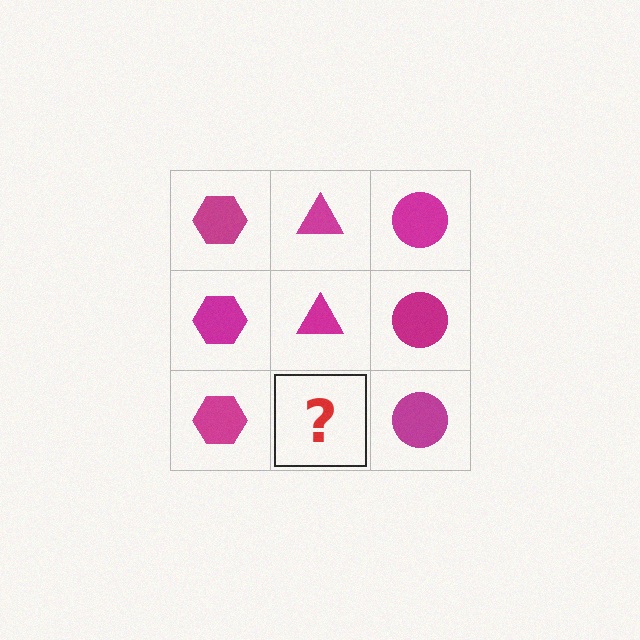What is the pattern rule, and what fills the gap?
The rule is that each column has a consistent shape. The gap should be filled with a magenta triangle.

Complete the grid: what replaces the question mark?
The question mark should be replaced with a magenta triangle.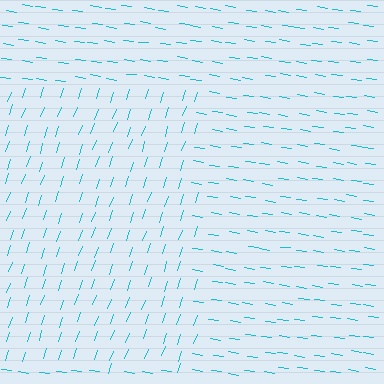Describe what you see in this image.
The image is filled with small cyan line segments. A rectangle region in the image has lines oriented differently from the surrounding lines, creating a visible texture boundary.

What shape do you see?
I see a rectangle.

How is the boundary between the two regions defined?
The boundary is defined purely by a change in line orientation (approximately 79 degrees difference). All lines are the same color and thickness.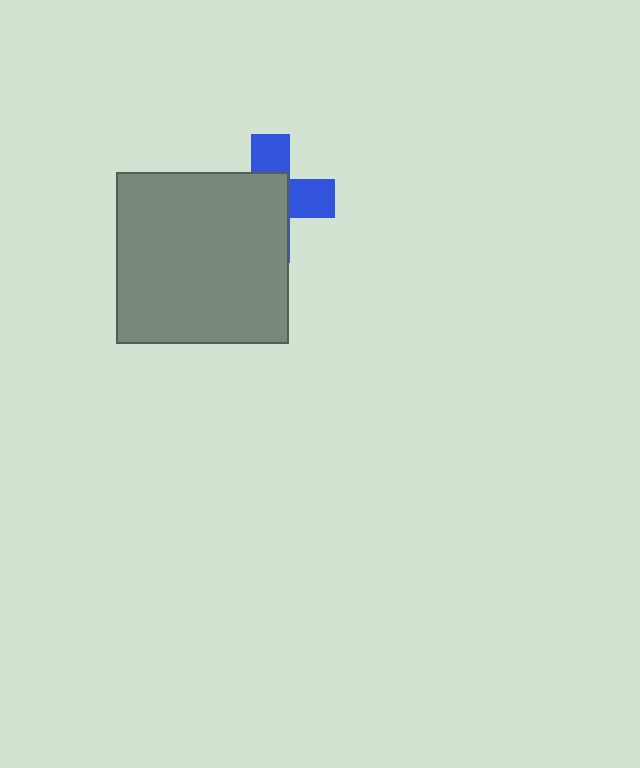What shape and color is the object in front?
The object in front is a gray square.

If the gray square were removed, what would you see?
You would see the complete blue cross.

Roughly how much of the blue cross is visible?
A small part of it is visible (roughly 38%).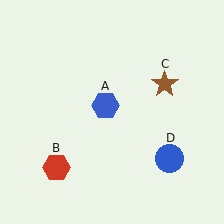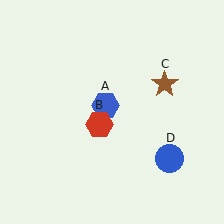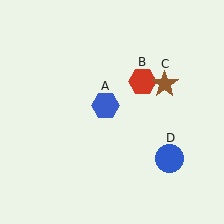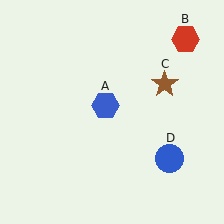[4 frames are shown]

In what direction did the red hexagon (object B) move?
The red hexagon (object B) moved up and to the right.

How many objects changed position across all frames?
1 object changed position: red hexagon (object B).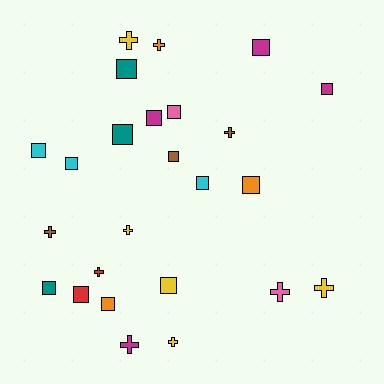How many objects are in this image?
There are 25 objects.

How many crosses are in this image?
There are 10 crosses.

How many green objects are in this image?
There are no green objects.